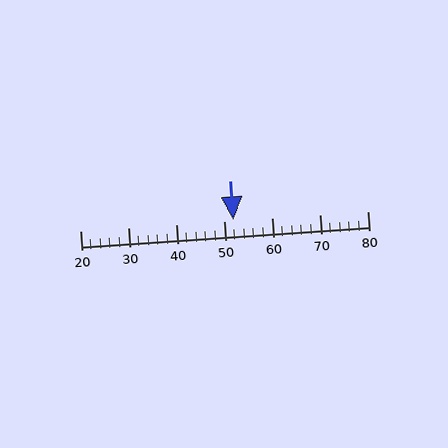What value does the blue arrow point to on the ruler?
The blue arrow points to approximately 52.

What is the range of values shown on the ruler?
The ruler shows values from 20 to 80.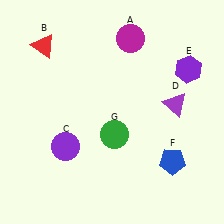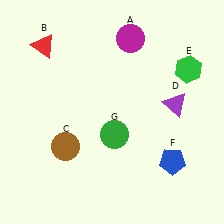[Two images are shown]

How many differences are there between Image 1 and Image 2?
There are 2 differences between the two images.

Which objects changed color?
C changed from purple to brown. E changed from purple to green.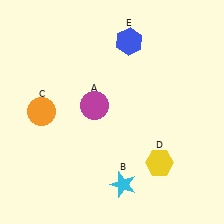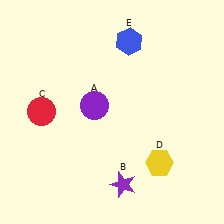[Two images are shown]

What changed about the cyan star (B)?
In Image 1, B is cyan. In Image 2, it changed to purple.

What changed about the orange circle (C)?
In Image 1, C is orange. In Image 2, it changed to red.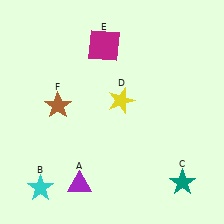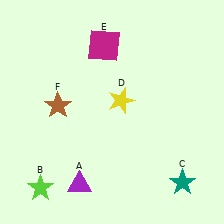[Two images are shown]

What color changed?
The star (B) changed from cyan in Image 1 to lime in Image 2.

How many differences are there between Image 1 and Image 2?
There is 1 difference between the two images.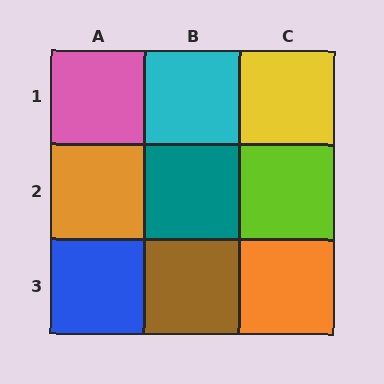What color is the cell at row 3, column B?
Brown.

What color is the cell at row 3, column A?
Blue.